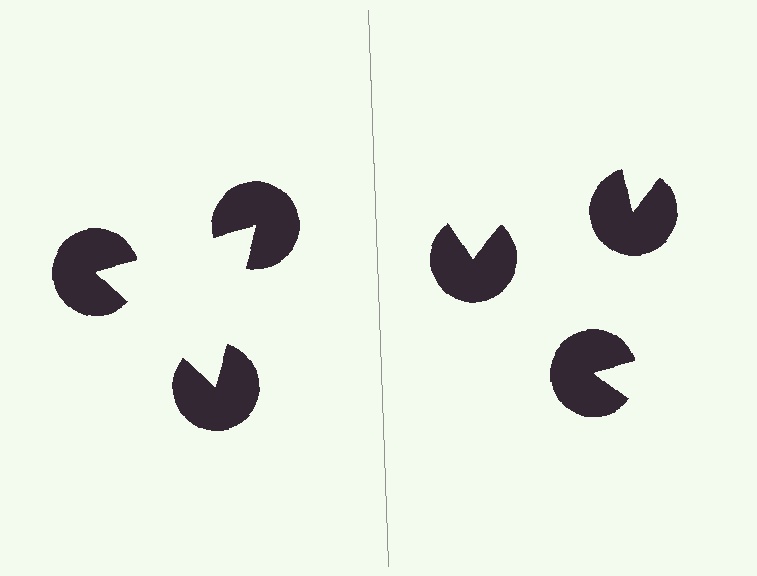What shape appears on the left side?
An illusory triangle.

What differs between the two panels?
The pac-man discs are positioned identically on both sides; only the wedge orientations differ. On the left they align to a triangle; on the right they are misaligned.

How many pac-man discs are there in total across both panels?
6 — 3 on each side.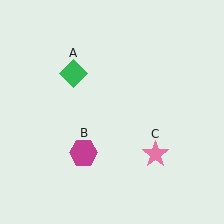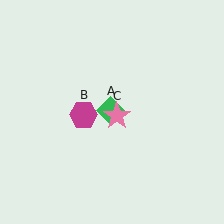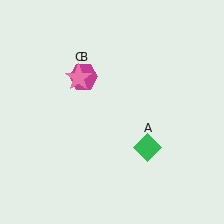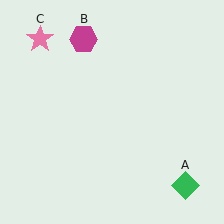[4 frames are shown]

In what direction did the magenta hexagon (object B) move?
The magenta hexagon (object B) moved up.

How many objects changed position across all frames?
3 objects changed position: green diamond (object A), magenta hexagon (object B), pink star (object C).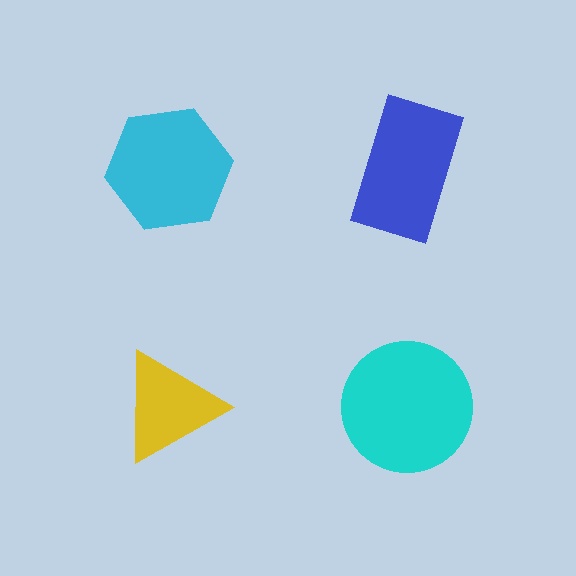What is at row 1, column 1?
A cyan hexagon.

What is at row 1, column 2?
A blue rectangle.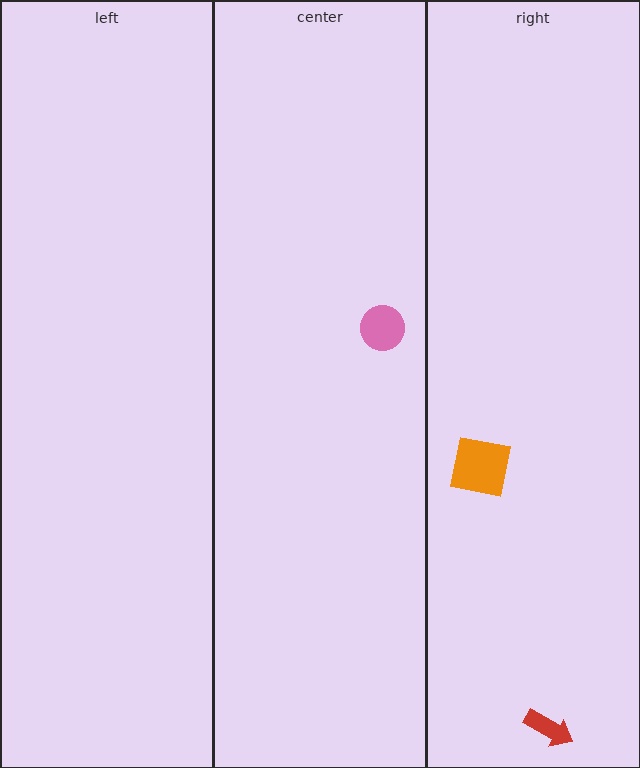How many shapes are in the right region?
2.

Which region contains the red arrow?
The right region.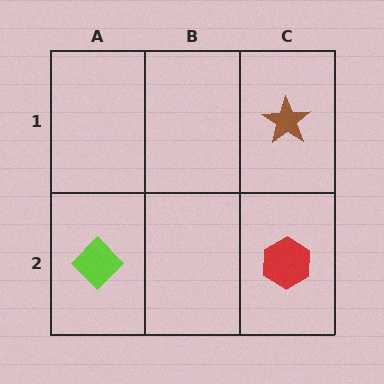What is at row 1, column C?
A brown star.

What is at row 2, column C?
A red hexagon.